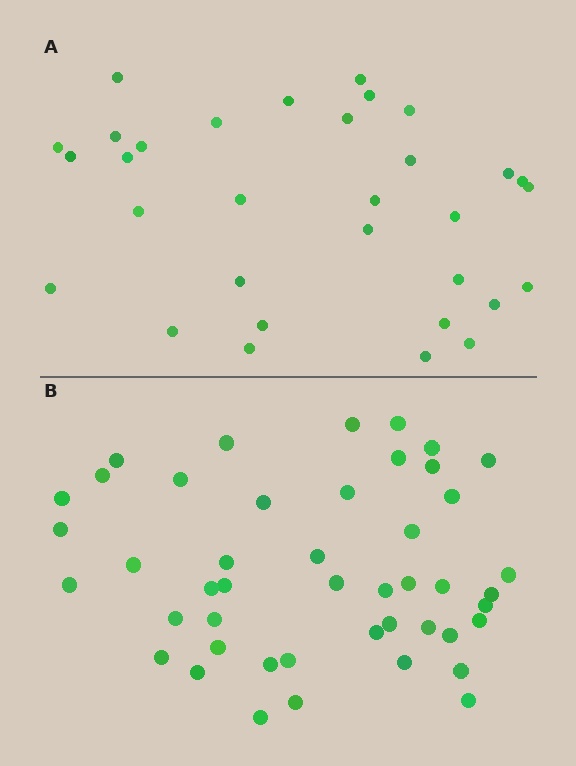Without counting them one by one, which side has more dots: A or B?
Region B (the bottom region) has more dots.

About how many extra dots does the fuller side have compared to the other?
Region B has approximately 15 more dots than region A.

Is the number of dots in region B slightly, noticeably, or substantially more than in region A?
Region B has noticeably more, but not dramatically so. The ratio is roughly 1.4 to 1.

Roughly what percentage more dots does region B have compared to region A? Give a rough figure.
About 45% more.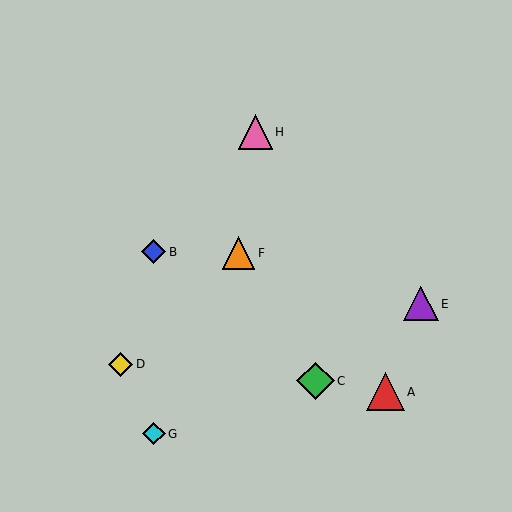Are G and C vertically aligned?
No, G is at x≈154 and C is at x≈315.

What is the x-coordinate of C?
Object C is at x≈315.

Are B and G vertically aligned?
Yes, both are at x≈154.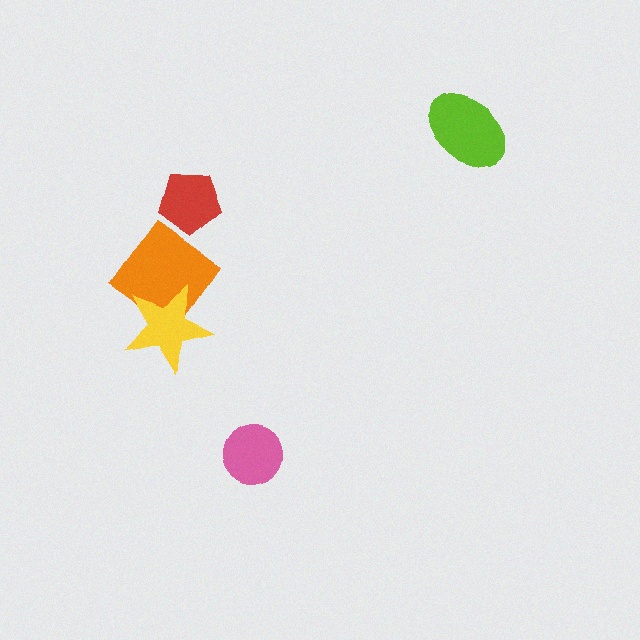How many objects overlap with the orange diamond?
1 object overlaps with the orange diamond.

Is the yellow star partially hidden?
No, no other shape covers it.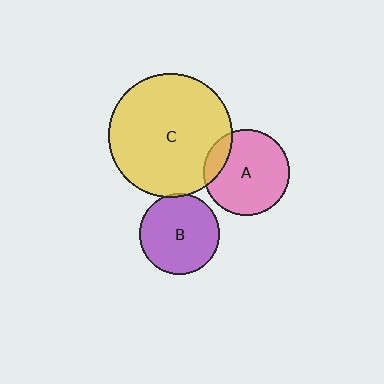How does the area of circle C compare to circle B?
Approximately 2.4 times.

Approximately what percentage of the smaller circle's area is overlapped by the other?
Approximately 15%.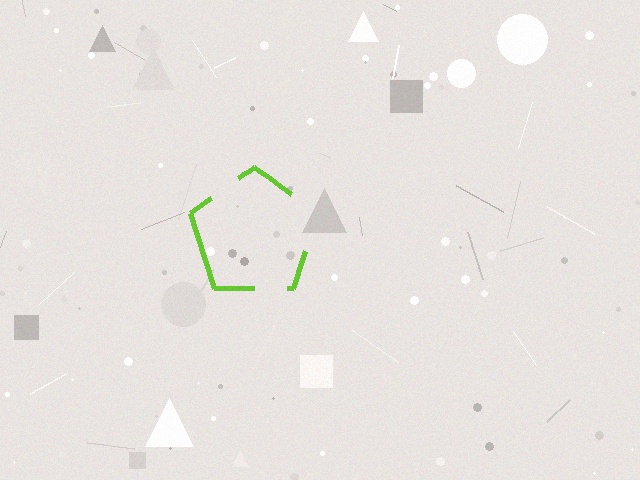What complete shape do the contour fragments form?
The contour fragments form a pentagon.